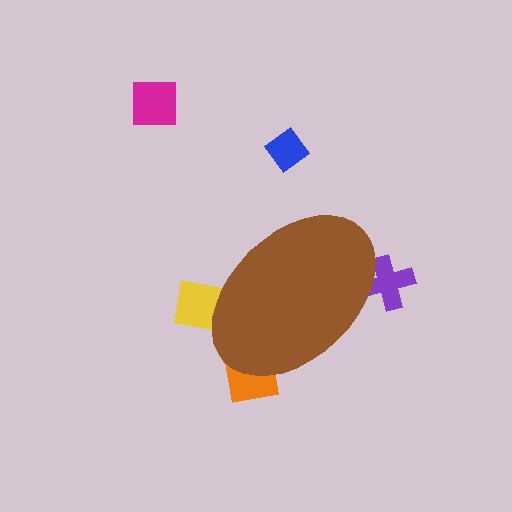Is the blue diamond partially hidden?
No, the blue diamond is fully visible.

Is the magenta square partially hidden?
No, the magenta square is fully visible.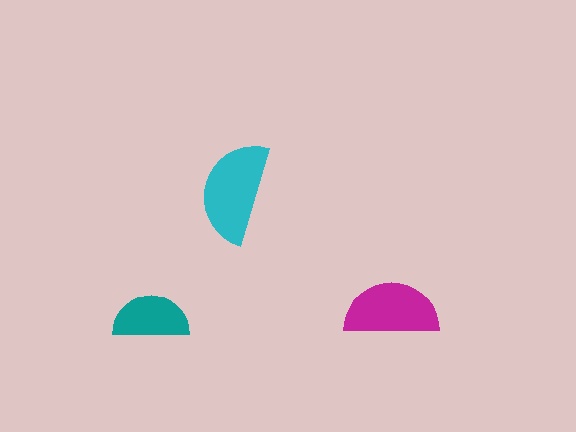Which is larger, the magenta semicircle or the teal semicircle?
The magenta one.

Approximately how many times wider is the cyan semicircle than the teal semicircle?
About 1.5 times wider.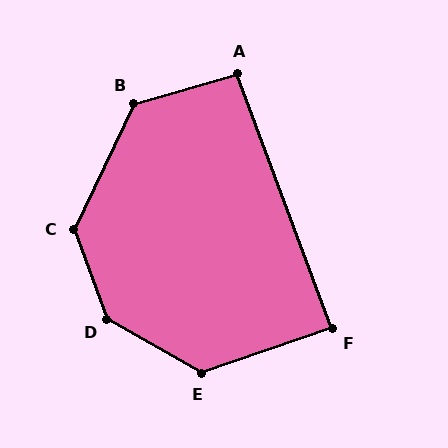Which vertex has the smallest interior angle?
F, at approximately 88 degrees.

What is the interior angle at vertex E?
Approximately 131 degrees (obtuse).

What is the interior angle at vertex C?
Approximately 134 degrees (obtuse).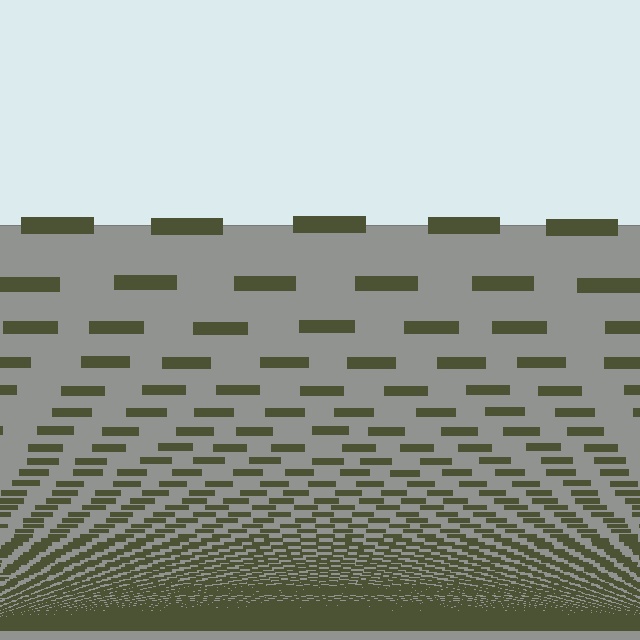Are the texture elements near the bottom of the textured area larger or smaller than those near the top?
Smaller. The gradient is inverted — elements near the bottom are smaller and denser.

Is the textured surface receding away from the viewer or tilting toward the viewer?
The surface appears to tilt toward the viewer. Texture elements get larger and sparser toward the top.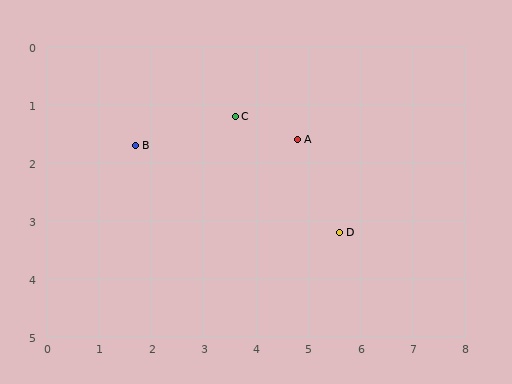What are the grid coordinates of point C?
Point C is at approximately (3.6, 1.2).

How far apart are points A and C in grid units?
Points A and C are about 1.3 grid units apart.